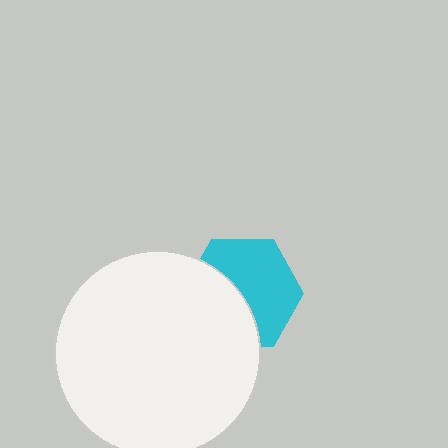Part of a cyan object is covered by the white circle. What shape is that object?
It is a hexagon.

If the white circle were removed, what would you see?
You would see the complete cyan hexagon.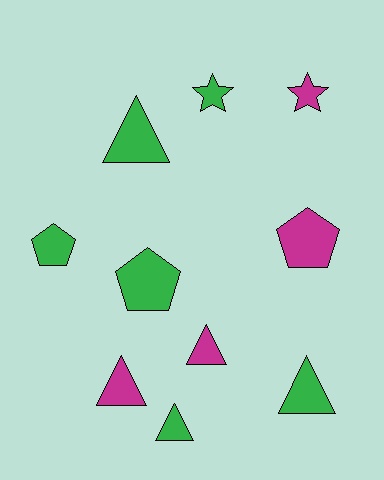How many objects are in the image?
There are 10 objects.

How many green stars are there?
There is 1 green star.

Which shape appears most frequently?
Triangle, with 5 objects.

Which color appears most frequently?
Green, with 6 objects.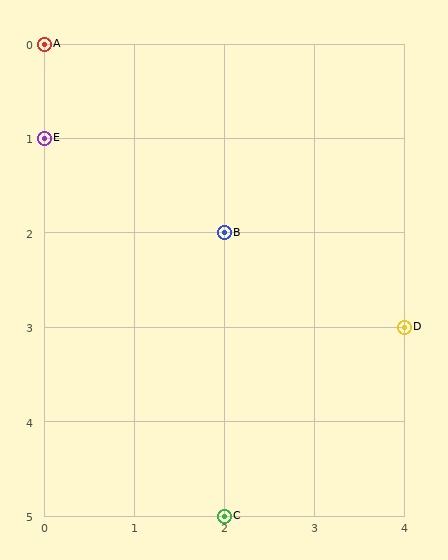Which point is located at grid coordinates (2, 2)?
Point B is at (2, 2).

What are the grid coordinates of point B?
Point B is at grid coordinates (2, 2).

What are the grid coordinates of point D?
Point D is at grid coordinates (4, 3).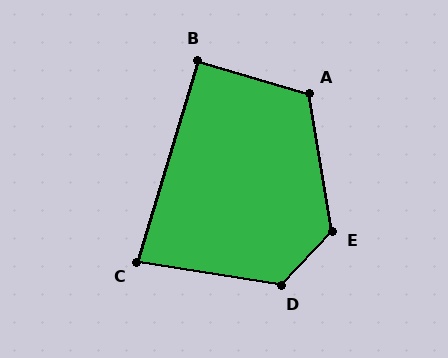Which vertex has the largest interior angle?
E, at approximately 127 degrees.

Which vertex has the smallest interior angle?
C, at approximately 82 degrees.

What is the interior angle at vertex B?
Approximately 91 degrees (approximately right).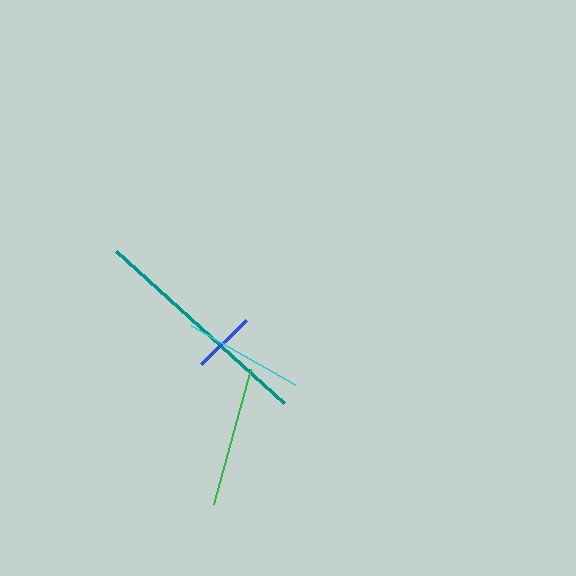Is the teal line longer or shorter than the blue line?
The teal line is longer than the blue line.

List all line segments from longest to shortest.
From longest to shortest: teal, green, cyan, blue.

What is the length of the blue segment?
The blue segment is approximately 63 pixels long.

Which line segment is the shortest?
The blue line is the shortest at approximately 63 pixels.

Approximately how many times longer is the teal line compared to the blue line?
The teal line is approximately 3.6 times the length of the blue line.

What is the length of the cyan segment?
The cyan segment is approximately 119 pixels long.